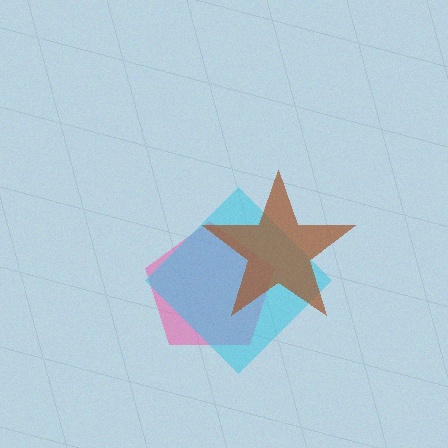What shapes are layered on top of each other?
The layered shapes are: a pink pentagon, a cyan diamond, a brown star.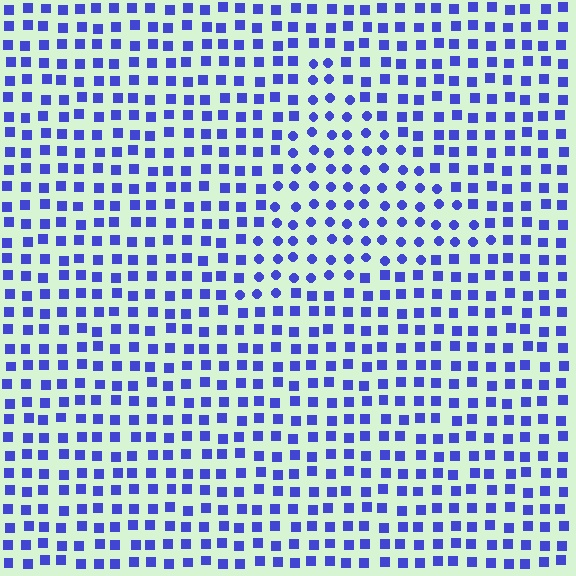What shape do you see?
I see a triangle.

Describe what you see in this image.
The image is filled with small blue elements arranged in a uniform grid. A triangle-shaped region contains circles, while the surrounding area contains squares. The boundary is defined purely by the change in element shape.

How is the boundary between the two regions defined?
The boundary is defined by a change in element shape: circles inside vs. squares outside. All elements share the same color and spacing.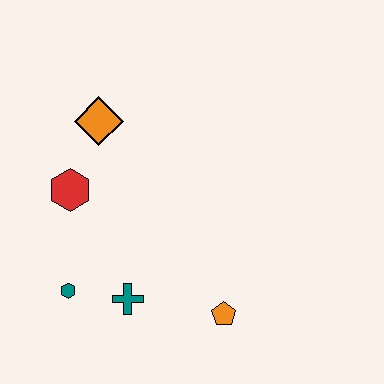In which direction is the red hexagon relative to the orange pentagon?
The red hexagon is to the left of the orange pentagon.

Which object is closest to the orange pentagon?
The teal cross is closest to the orange pentagon.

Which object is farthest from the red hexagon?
The orange pentagon is farthest from the red hexagon.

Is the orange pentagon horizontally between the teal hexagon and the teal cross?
No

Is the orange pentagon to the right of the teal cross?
Yes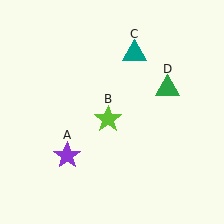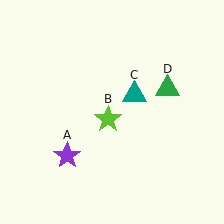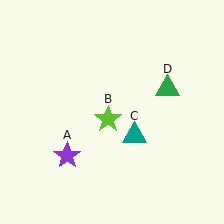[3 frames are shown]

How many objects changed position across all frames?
1 object changed position: teal triangle (object C).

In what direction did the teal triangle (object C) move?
The teal triangle (object C) moved down.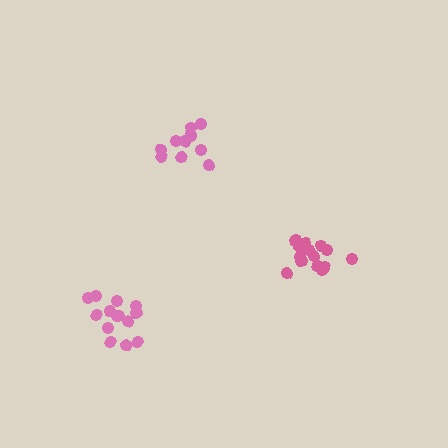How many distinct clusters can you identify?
There are 3 distinct clusters.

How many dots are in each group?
Group 1: 14 dots, Group 2: 13 dots, Group 3: 10 dots (37 total).